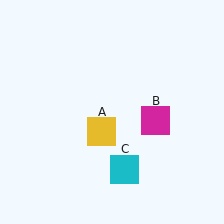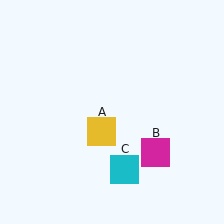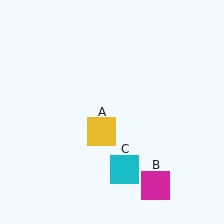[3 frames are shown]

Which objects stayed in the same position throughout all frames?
Yellow square (object A) and cyan square (object C) remained stationary.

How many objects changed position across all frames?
1 object changed position: magenta square (object B).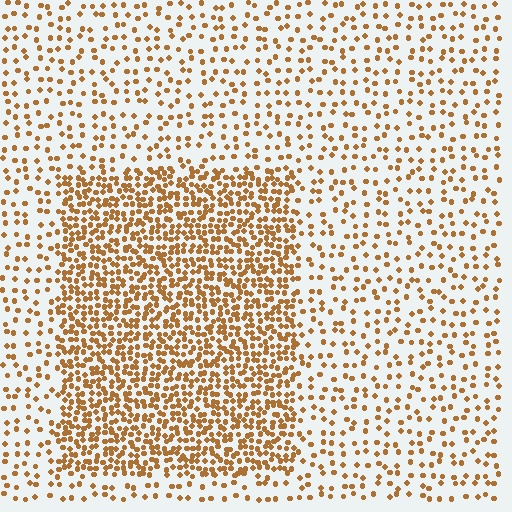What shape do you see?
I see a rectangle.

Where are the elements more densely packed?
The elements are more densely packed inside the rectangle boundary.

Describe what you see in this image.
The image contains small brown elements arranged at two different densities. A rectangle-shaped region is visible where the elements are more densely packed than the surrounding area.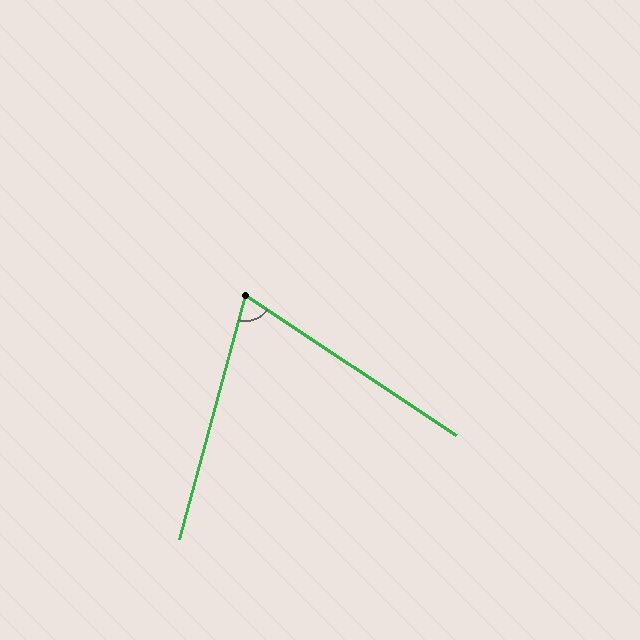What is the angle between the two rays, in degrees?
Approximately 72 degrees.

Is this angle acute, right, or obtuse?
It is acute.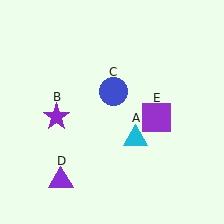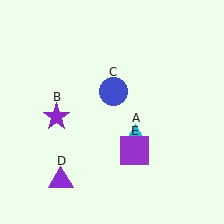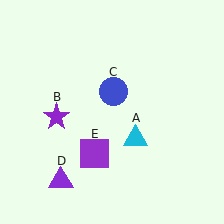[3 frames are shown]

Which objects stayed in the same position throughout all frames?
Cyan triangle (object A) and purple star (object B) and blue circle (object C) and purple triangle (object D) remained stationary.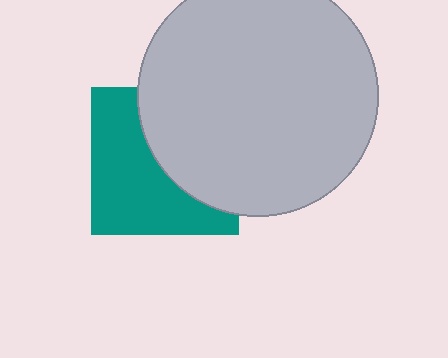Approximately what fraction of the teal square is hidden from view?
Roughly 46% of the teal square is hidden behind the light gray circle.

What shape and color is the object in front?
The object in front is a light gray circle.